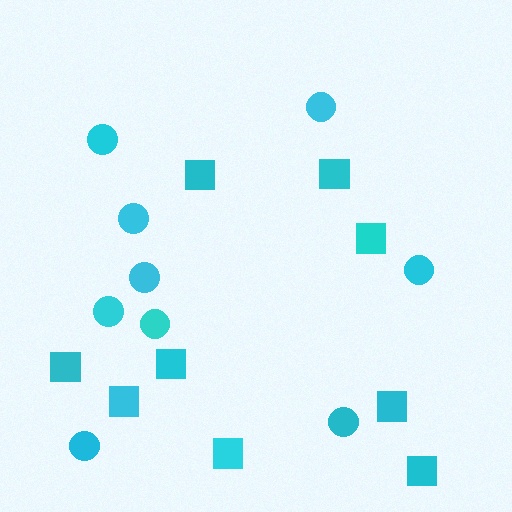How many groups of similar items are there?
There are 2 groups: one group of squares (9) and one group of circles (9).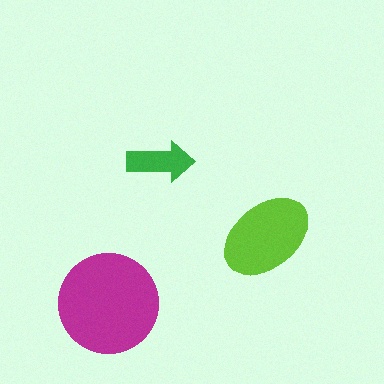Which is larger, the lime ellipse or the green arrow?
The lime ellipse.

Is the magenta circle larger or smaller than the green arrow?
Larger.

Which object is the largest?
The magenta circle.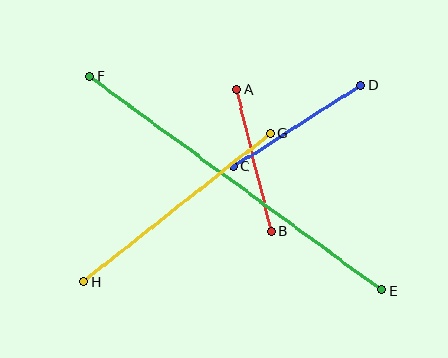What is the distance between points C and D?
The distance is approximately 151 pixels.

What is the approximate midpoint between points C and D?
The midpoint is at approximately (297, 126) pixels.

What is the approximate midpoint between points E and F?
The midpoint is at approximately (236, 183) pixels.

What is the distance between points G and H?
The distance is approximately 239 pixels.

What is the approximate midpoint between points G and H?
The midpoint is at approximately (177, 207) pixels.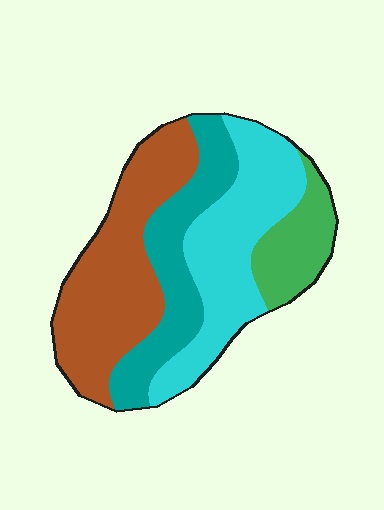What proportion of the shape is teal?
Teal covers around 20% of the shape.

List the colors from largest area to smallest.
From largest to smallest: brown, cyan, teal, green.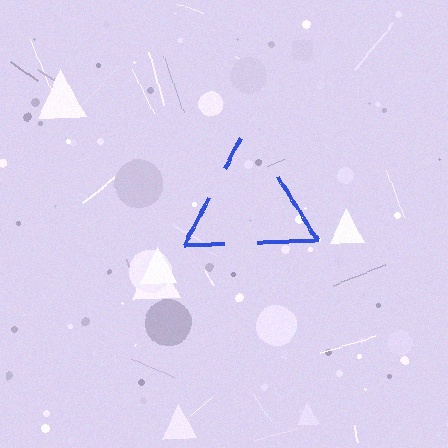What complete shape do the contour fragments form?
The contour fragments form a triangle.